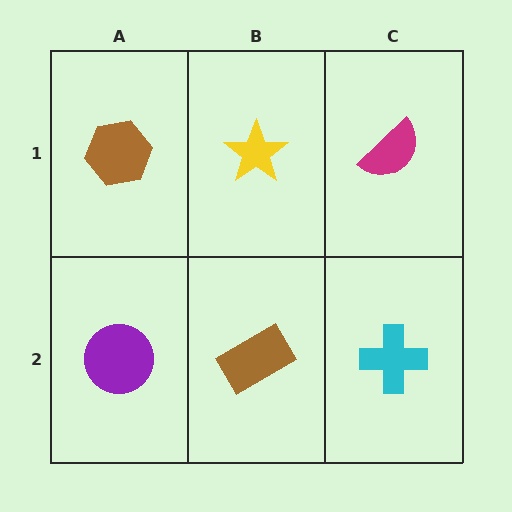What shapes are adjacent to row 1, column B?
A brown rectangle (row 2, column B), a brown hexagon (row 1, column A), a magenta semicircle (row 1, column C).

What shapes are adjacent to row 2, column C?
A magenta semicircle (row 1, column C), a brown rectangle (row 2, column B).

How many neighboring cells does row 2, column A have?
2.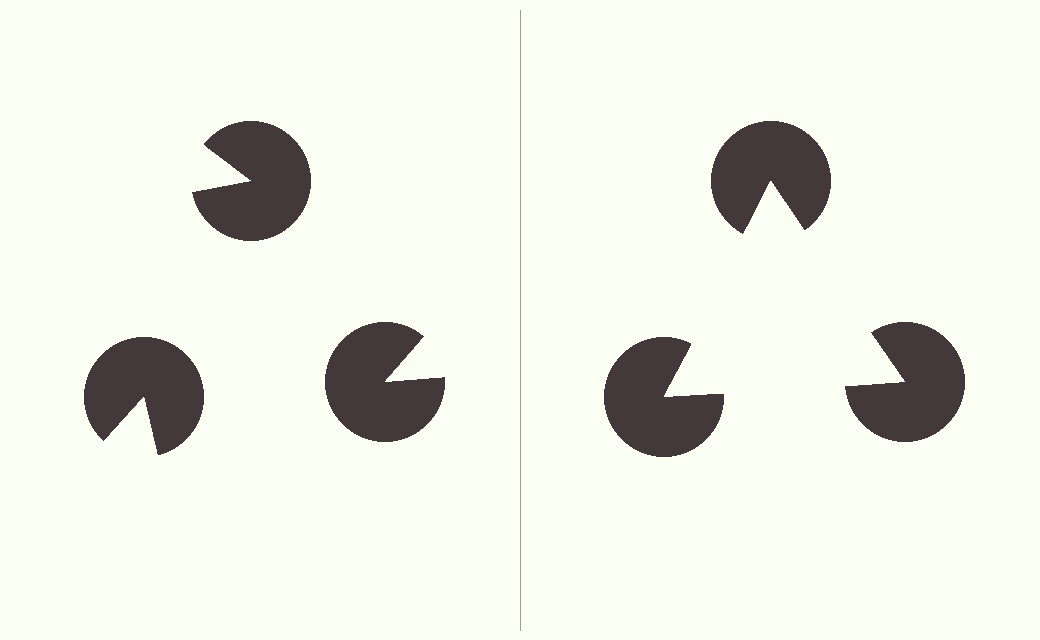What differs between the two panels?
The pac-man discs are positioned identically on both sides; only the wedge orientations differ. On the right they align to a triangle; on the left they are misaligned.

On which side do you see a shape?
An illusory triangle appears on the right side. On the left side the wedge cuts are rotated, so no coherent shape forms.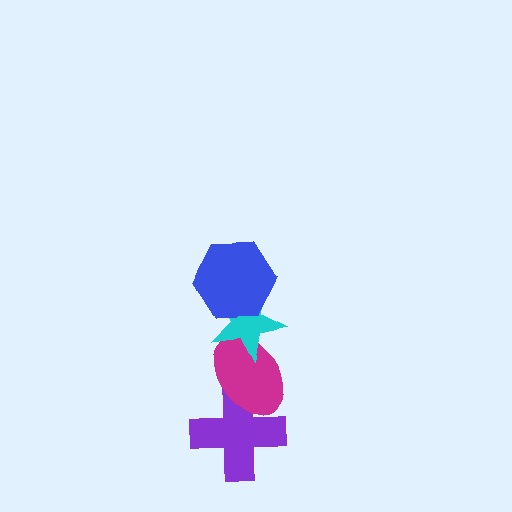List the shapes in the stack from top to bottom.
From top to bottom: the blue hexagon, the cyan star, the magenta ellipse, the purple cross.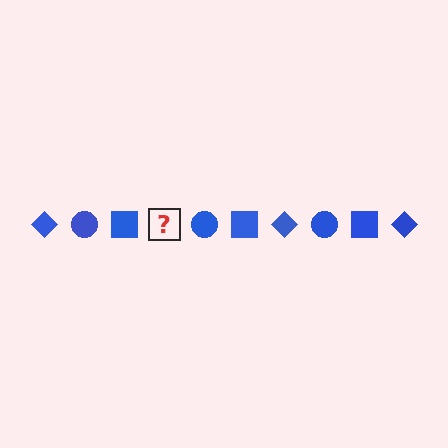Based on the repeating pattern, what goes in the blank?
The blank should be a blue diamond.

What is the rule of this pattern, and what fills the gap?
The rule is that the pattern cycles through diamond, circle, square shapes in blue. The gap should be filled with a blue diamond.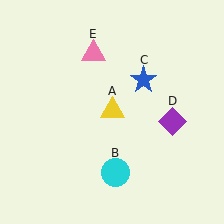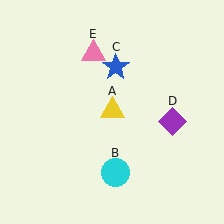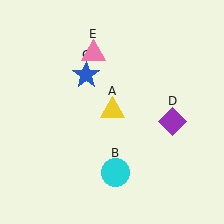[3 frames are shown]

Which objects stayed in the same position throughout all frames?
Yellow triangle (object A) and cyan circle (object B) and purple diamond (object D) and pink triangle (object E) remained stationary.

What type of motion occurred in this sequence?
The blue star (object C) rotated counterclockwise around the center of the scene.